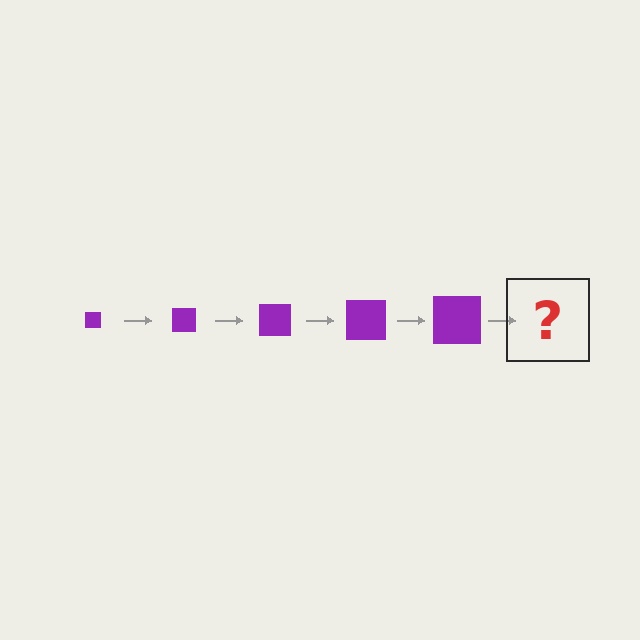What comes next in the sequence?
The next element should be a purple square, larger than the previous one.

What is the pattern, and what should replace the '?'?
The pattern is that the square gets progressively larger each step. The '?' should be a purple square, larger than the previous one.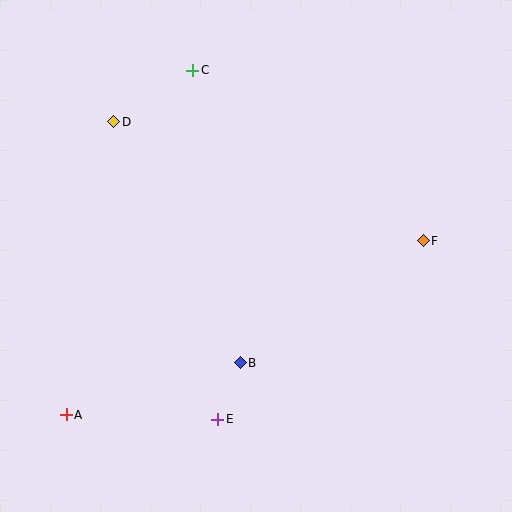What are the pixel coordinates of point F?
Point F is at (423, 241).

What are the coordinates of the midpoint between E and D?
The midpoint between E and D is at (166, 271).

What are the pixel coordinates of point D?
Point D is at (114, 122).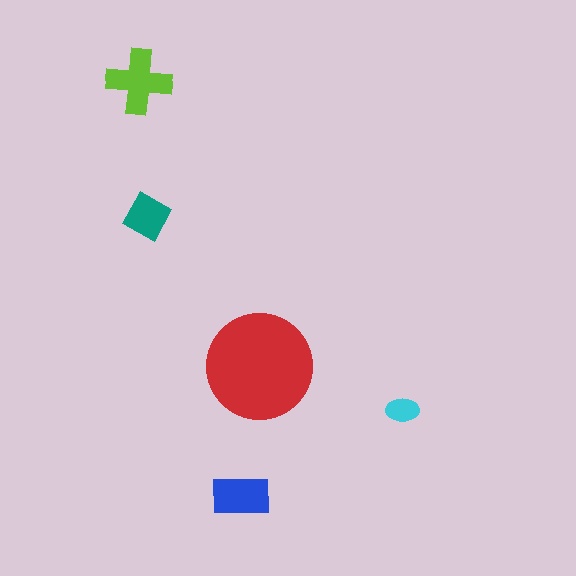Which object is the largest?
The red circle.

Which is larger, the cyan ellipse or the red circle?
The red circle.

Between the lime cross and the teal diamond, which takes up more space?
The lime cross.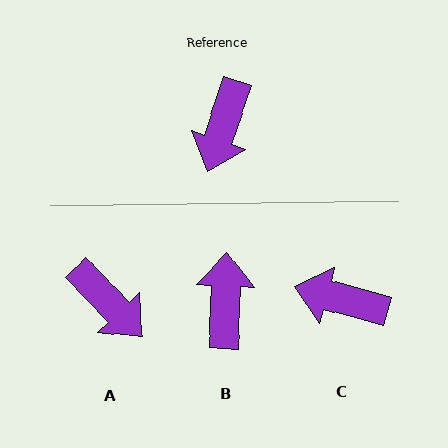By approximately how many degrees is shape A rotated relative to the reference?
Approximately 62 degrees counter-clockwise.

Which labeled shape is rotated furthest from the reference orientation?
B, about 164 degrees away.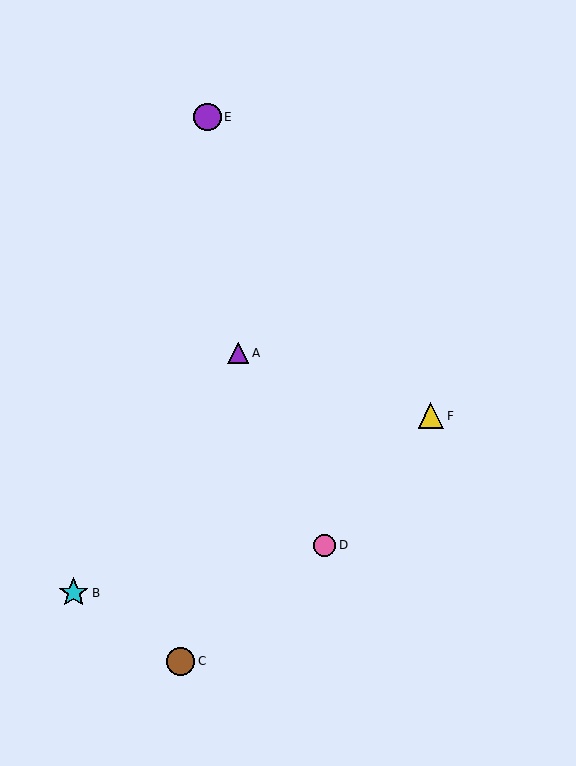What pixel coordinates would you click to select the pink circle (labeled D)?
Click at (325, 545) to select the pink circle D.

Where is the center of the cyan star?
The center of the cyan star is at (74, 593).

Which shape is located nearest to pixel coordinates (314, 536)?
The pink circle (labeled D) at (325, 545) is nearest to that location.